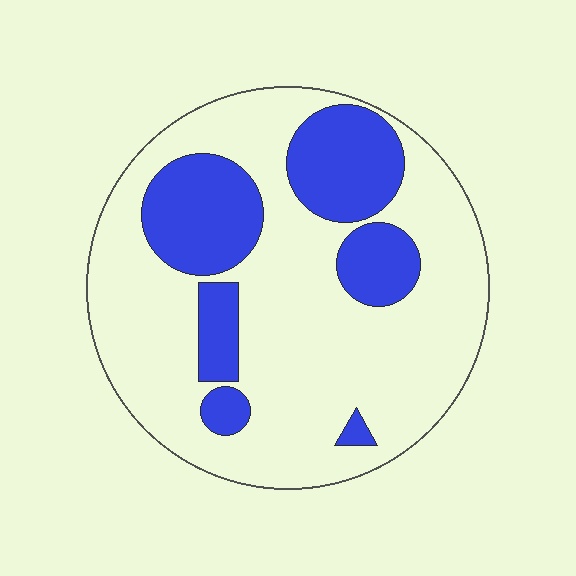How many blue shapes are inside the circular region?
6.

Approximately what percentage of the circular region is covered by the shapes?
Approximately 30%.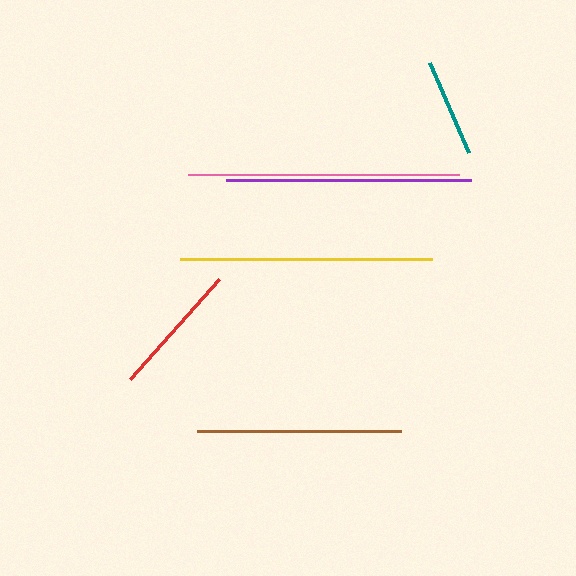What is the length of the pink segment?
The pink segment is approximately 270 pixels long.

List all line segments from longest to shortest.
From longest to shortest: pink, yellow, purple, brown, red, teal.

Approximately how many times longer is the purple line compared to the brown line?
The purple line is approximately 1.2 times the length of the brown line.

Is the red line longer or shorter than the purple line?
The purple line is longer than the red line.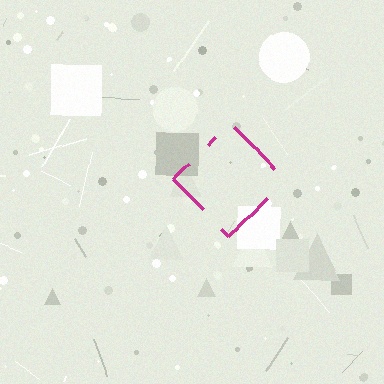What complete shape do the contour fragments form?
The contour fragments form a diamond.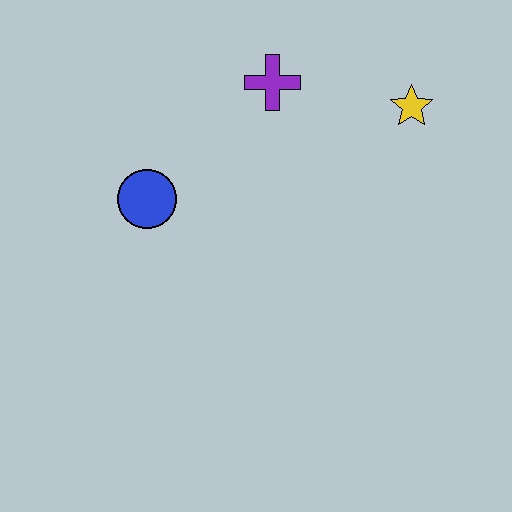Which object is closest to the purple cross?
The yellow star is closest to the purple cross.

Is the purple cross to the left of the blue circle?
No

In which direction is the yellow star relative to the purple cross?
The yellow star is to the right of the purple cross.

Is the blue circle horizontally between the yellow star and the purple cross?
No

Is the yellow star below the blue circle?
No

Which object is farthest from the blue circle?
The yellow star is farthest from the blue circle.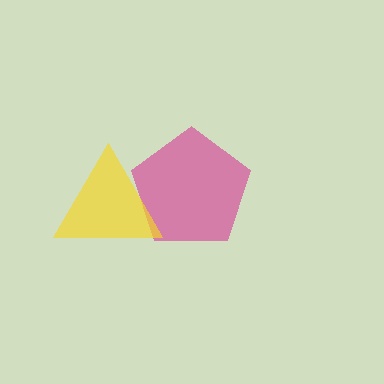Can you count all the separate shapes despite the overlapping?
Yes, there are 2 separate shapes.